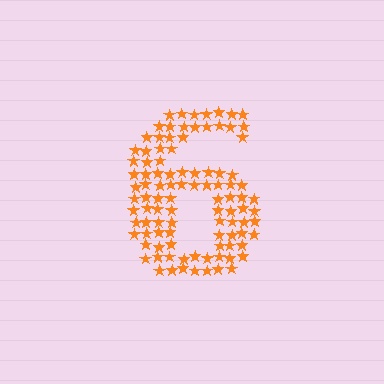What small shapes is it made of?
It is made of small stars.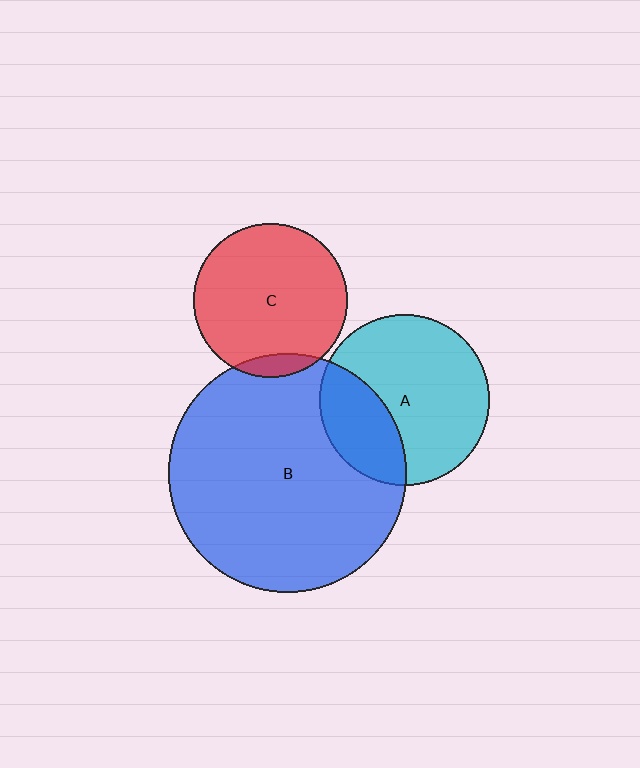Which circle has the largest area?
Circle B (blue).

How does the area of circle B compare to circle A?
Approximately 1.9 times.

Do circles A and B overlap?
Yes.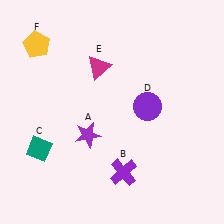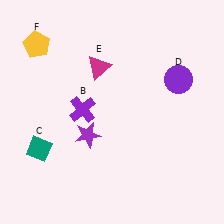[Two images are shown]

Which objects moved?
The objects that moved are: the purple cross (B), the purple circle (D).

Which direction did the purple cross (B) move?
The purple cross (B) moved up.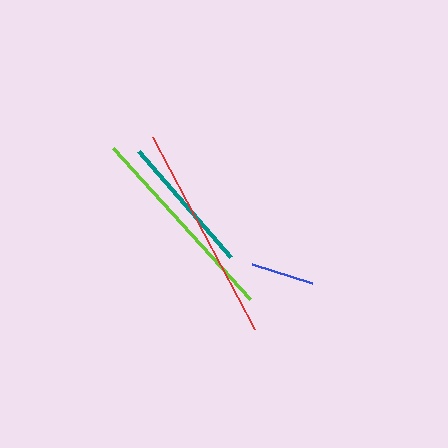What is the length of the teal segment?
The teal segment is approximately 140 pixels long.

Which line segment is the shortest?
The blue line is the shortest at approximately 62 pixels.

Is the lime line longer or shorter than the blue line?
The lime line is longer than the blue line.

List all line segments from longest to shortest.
From longest to shortest: red, lime, teal, blue.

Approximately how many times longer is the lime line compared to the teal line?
The lime line is approximately 1.5 times the length of the teal line.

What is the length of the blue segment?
The blue segment is approximately 62 pixels long.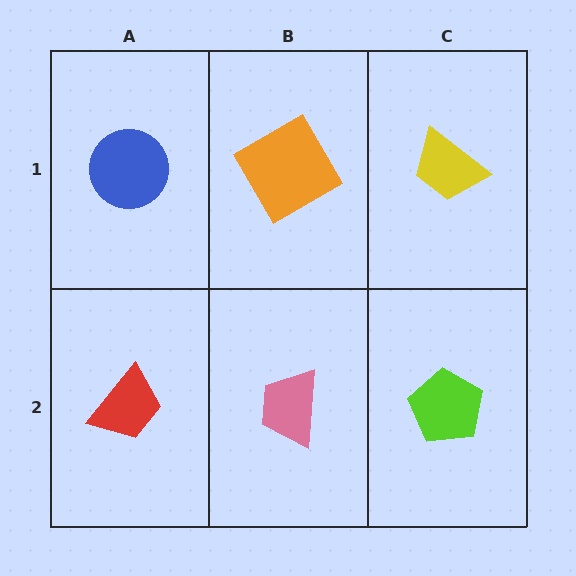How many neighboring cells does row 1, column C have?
2.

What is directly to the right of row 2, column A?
A pink trapezoid.